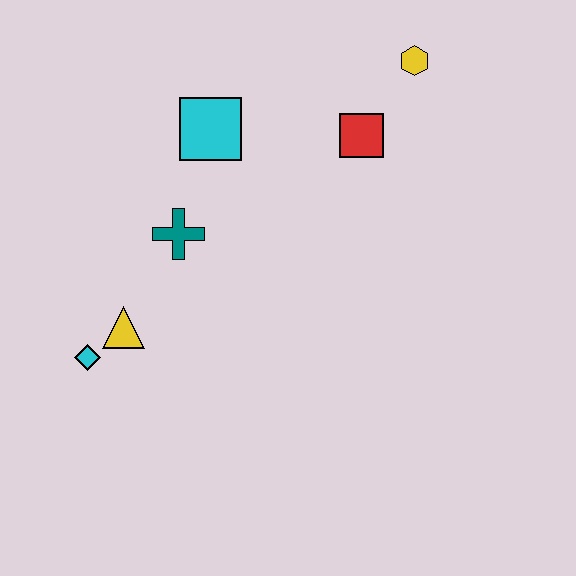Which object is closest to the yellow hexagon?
The red square is closest to the yellow hexagon.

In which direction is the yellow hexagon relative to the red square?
The yellow hexagon is above the red square.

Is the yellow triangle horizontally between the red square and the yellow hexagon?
No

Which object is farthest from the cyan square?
The cyan diamond is farthest from the cyan square.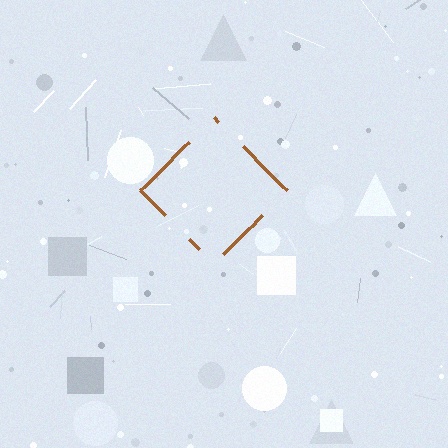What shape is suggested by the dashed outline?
The dashed outline suggests a diamond.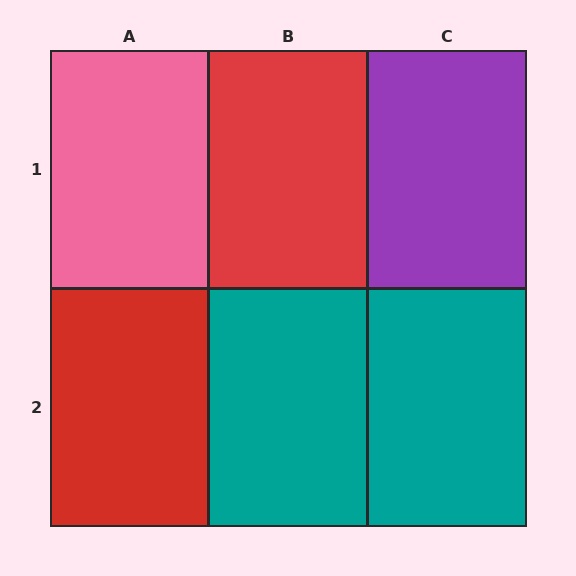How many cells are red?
2 cells are red.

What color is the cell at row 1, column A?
Pink.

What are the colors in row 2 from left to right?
Red, teal, teal.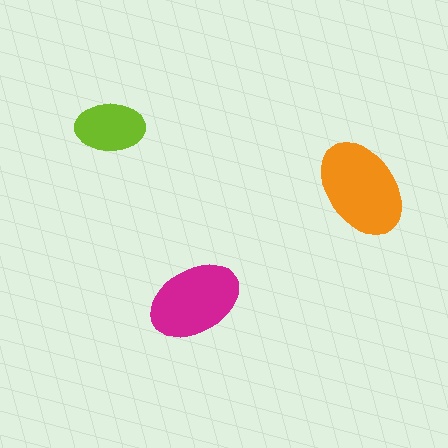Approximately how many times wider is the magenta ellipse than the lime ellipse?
About 1.5 times wider.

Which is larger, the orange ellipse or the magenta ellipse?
The orange one.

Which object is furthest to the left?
The lime ellipse is leftmost.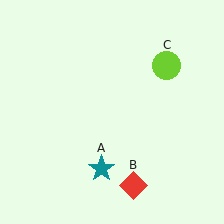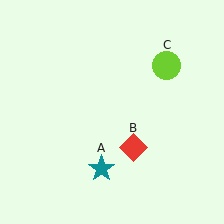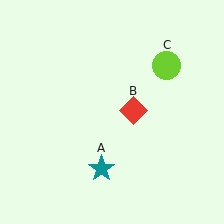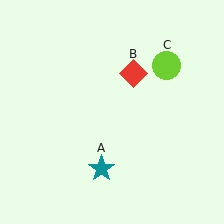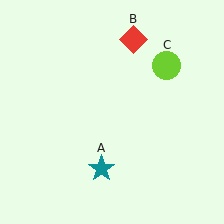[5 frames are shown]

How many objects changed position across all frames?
1 object changed position: red diamond (object B).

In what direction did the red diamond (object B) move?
The red diamond (object B) moved up.